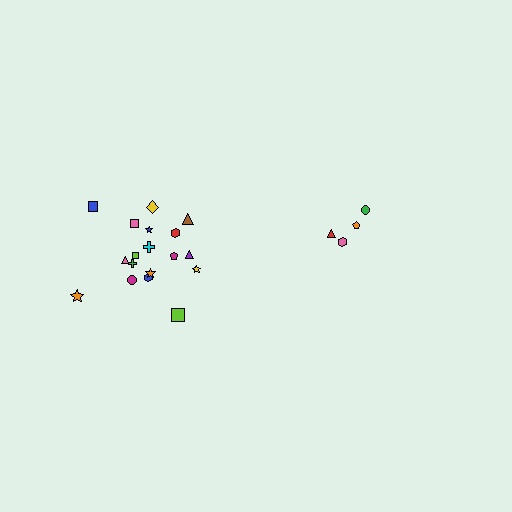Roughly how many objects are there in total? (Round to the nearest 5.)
Roughly 20 objects in total.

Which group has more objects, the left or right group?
The left group.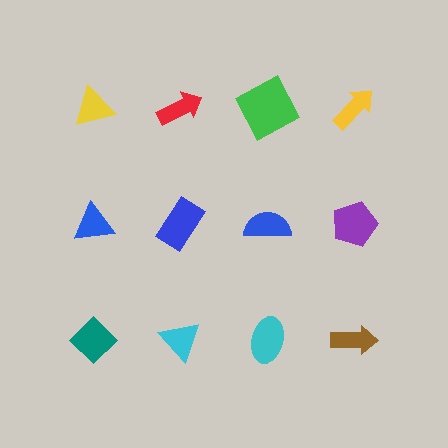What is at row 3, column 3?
A cyan ellipse.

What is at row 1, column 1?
A yellow triangle.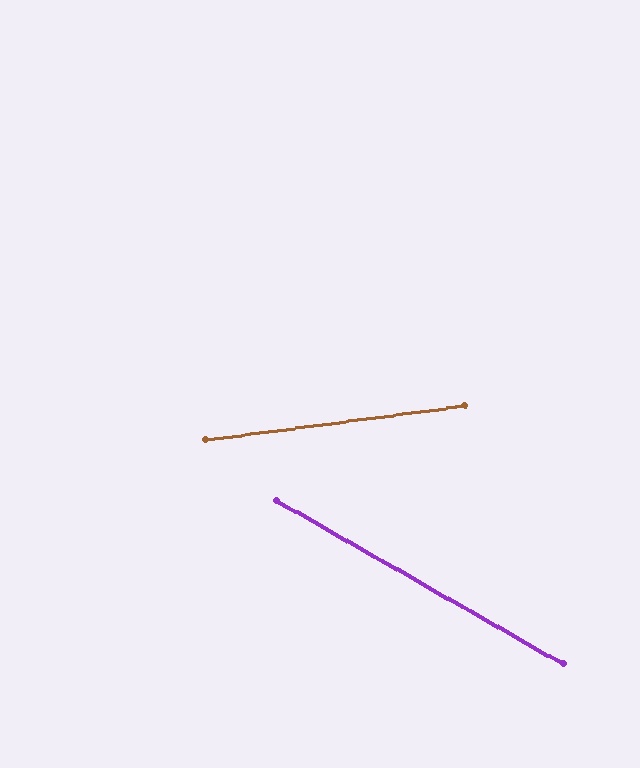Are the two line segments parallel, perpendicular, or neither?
Neither parallel nor perpendicular — they differ by about 37°.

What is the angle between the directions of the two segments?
Approximately 37 degrees.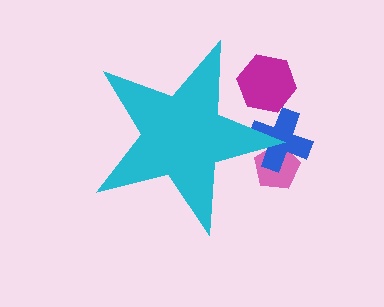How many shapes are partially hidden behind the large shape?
3 shapes are partially hidden.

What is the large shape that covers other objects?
A cyan star.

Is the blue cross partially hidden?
Yes, the blue cross is partially hidden behind the cyan star.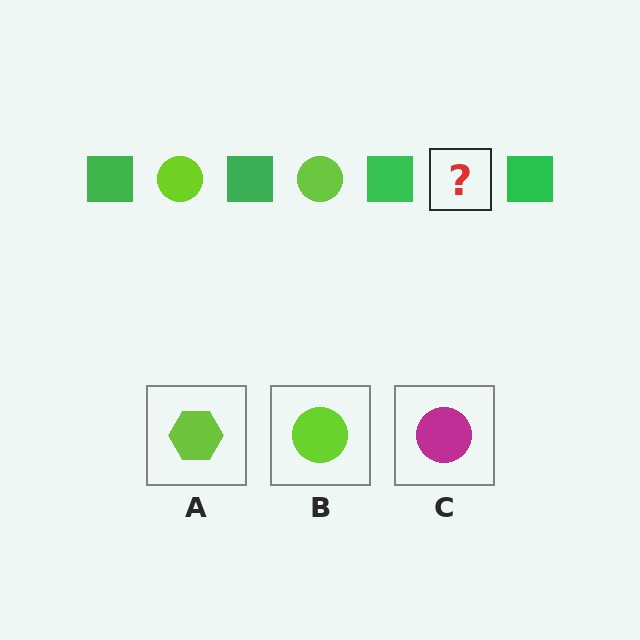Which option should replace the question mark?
Option B.